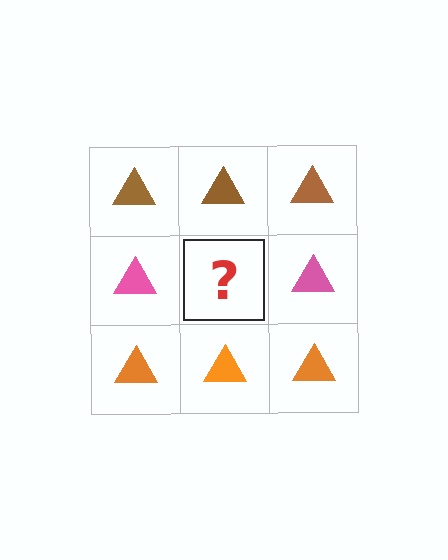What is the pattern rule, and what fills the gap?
The rule is that each row has a consistent color. The gap should be filled with a pink triangle.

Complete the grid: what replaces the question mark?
The question mark should be replaced with a pink triangle.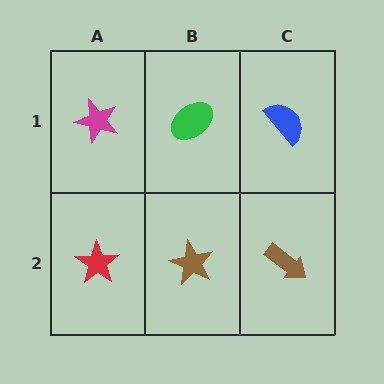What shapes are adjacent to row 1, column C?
A brown arrow (row 2, column C), a green ellipse (row 1, column B).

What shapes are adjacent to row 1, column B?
A brown star (row 2, column B), a magenta star (row 1, column A), a blue semicircle (row 1, column C).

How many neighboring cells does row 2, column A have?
2.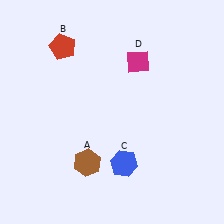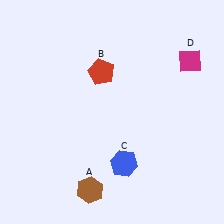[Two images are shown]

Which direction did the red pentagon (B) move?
The red pentagon (B) moved right.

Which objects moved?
The objects that moved are: the brown hexagon (A), the red pentagon (B), the magenta diamond (D).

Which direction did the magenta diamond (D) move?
The magenta diamond (D) moved right.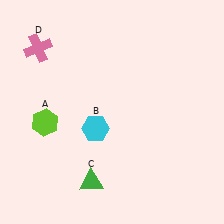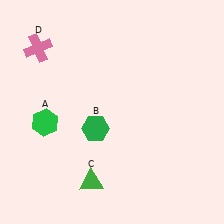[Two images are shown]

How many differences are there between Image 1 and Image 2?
There are 2 differences between the two images.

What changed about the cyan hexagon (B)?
In Image 1, B is cyan. In Image 2, it changed to green.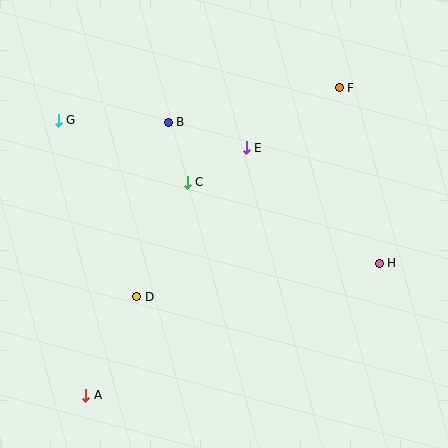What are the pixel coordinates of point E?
Point E is at (246, 148).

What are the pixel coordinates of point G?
Point G is at (58, 120).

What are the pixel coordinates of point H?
Point H is at (379, 263).